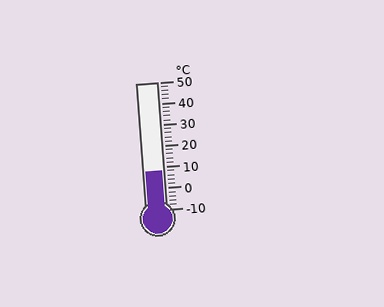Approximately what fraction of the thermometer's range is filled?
The thermometer is filled to approximately 30% of its range.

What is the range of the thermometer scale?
The thermometer scale ranges from -10°C to 50°C.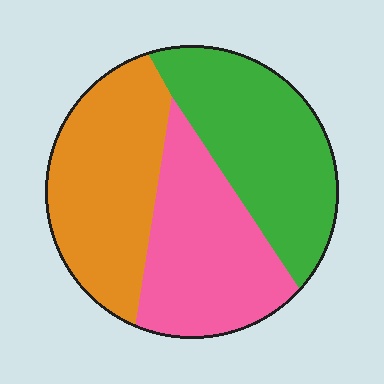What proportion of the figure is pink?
Pink takes up about one third (1/3) of the figure.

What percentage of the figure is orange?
Orange covers 34% of the figure.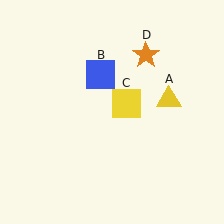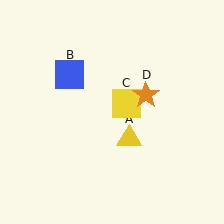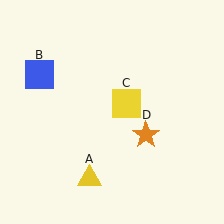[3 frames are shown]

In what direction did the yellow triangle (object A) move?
The yellow triangle (object A) moved down and to the left.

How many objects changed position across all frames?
3 objects changed position: yellow triangle (object A), blue square (object B), orange star (object D).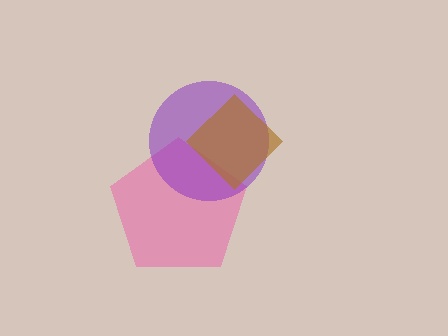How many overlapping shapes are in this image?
There are 3 overlapping shapes in the image.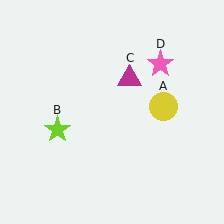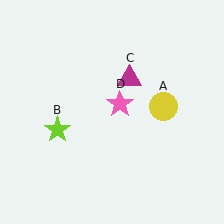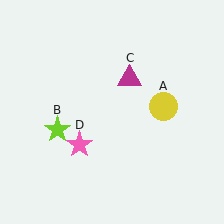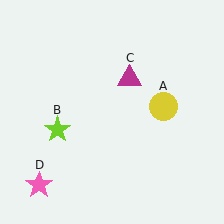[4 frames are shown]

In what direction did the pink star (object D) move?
The pink star (object D) moved down and to the left.